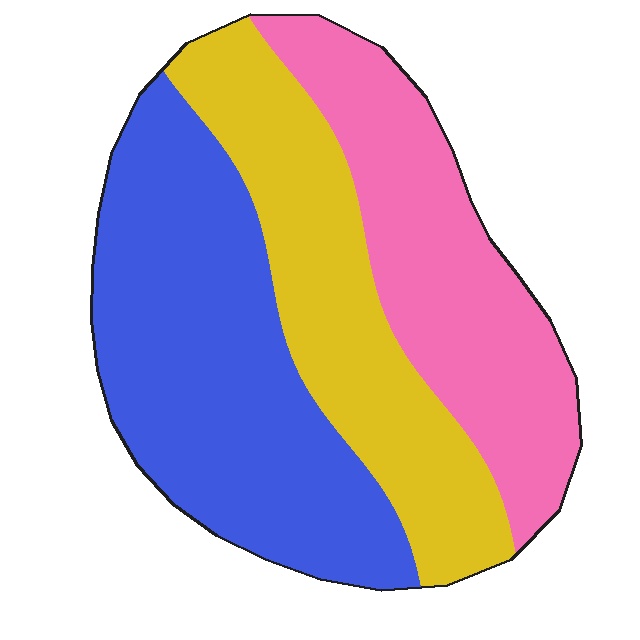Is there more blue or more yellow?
Blue.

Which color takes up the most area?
Blue, at roughly 40%.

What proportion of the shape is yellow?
Yellow takes up about one third (1/3) of the shape.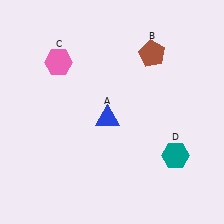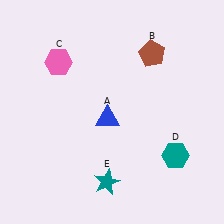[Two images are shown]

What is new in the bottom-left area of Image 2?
A teal star (E) was added in the bottom-left area of Image 2.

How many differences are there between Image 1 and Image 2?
There is 1 difference between the two images.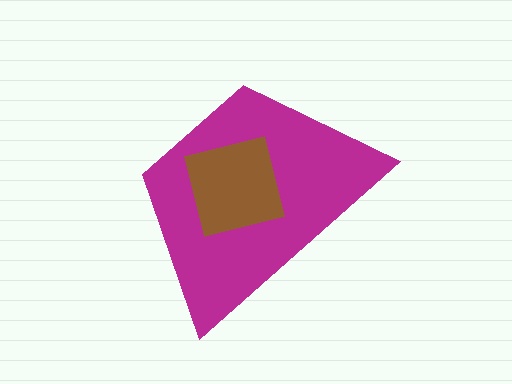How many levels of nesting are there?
2.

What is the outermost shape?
The magenta trapezoid.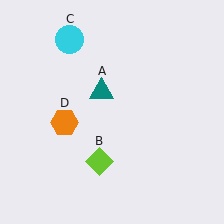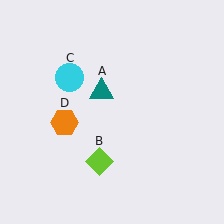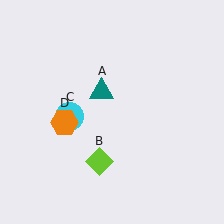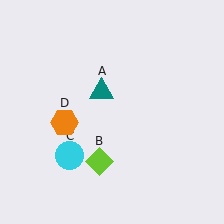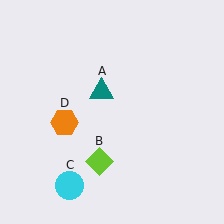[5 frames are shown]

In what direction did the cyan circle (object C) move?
The cyan circle (object C) moved down.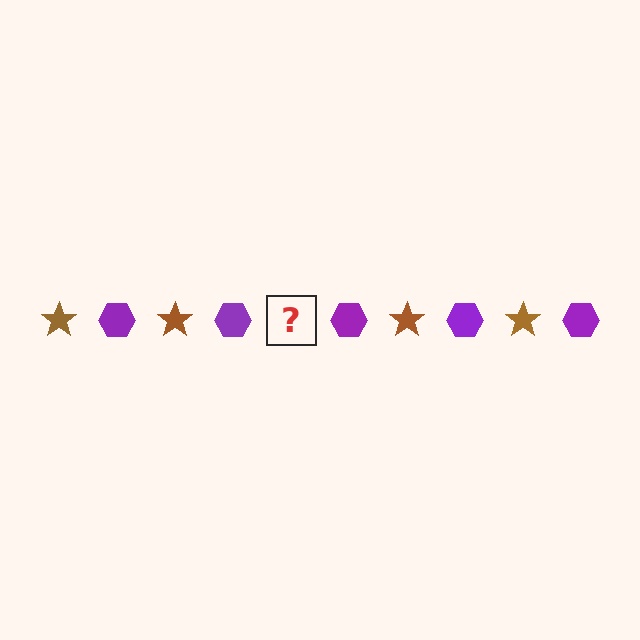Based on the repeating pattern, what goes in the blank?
The blank should be a brown star.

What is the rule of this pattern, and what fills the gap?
The rule is that the pattern alternates between brown star and purple hexagon. The gap should be filled with a brown star.